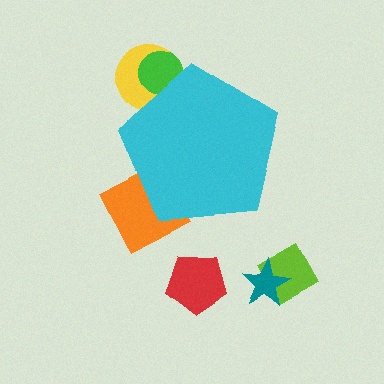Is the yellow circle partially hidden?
Yes, the yellow circle is partially hidden behind the cyan pentagon.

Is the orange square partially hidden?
Yes, the orange square is partially hidden behind the cyan pentagon.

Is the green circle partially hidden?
Yes, the green circle is partially hidden behind the cyan pentagon.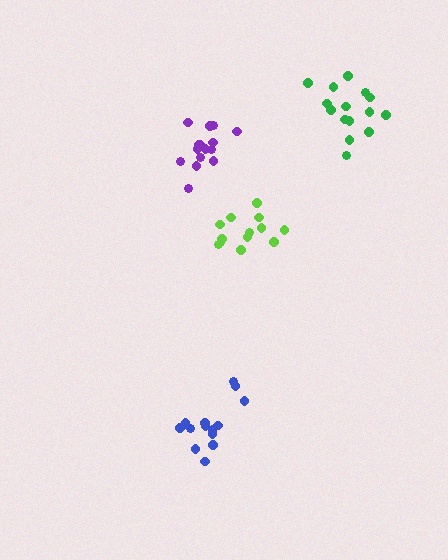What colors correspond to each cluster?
The clusters are colored: green, purple, lime, blue.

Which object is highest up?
The green cluster is topmost.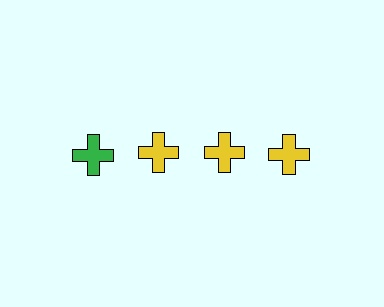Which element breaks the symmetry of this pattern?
The green cross in the top row, leftmost column breaks the symmetry. All other shapes are yellow crosses.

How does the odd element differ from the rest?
It has a different color: green instead of yellow.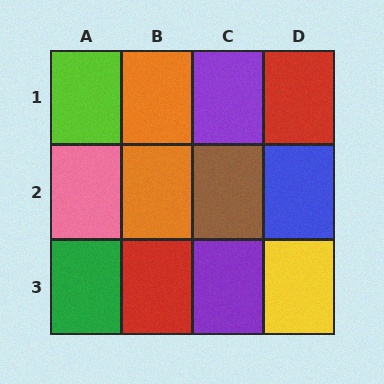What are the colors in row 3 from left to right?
Green, red, purple, yellow.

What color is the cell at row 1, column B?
Orange.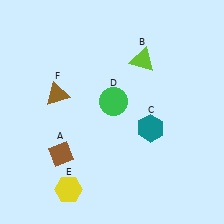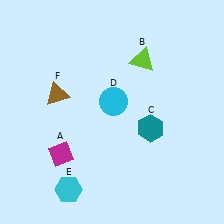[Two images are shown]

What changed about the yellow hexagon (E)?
In Image 1, E is yellow. In Image 2, it changed to cyan.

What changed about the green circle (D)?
In Image 1, D is green. In Image 2, it changed to cyan.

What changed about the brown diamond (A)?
In Image 1, A is brown. In Image 2, it changed to magenta.